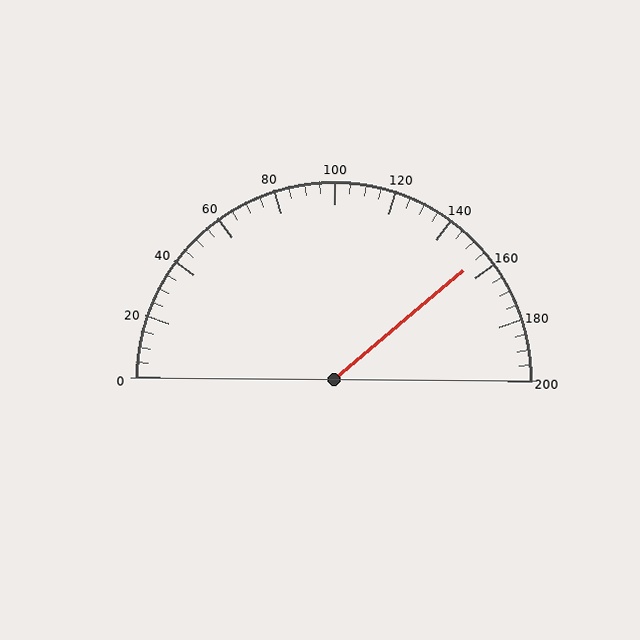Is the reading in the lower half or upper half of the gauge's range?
The reading is in the upper half of the range (0 to 200).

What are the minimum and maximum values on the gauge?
The gauge ranges from 0 to 200.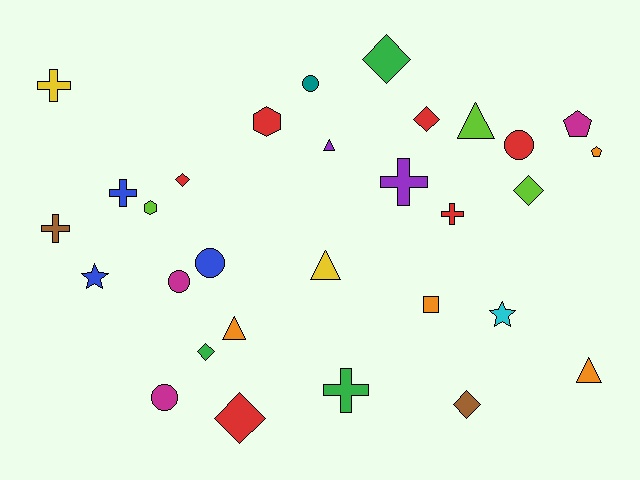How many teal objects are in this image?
There is 1 teal object.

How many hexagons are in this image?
There are 2 hexagons.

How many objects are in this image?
There are 30 objects.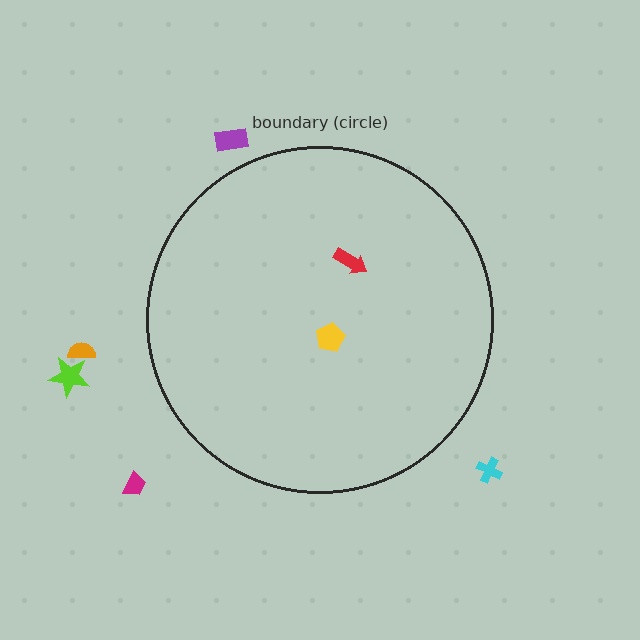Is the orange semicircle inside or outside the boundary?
Outside.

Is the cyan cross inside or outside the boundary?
Outside.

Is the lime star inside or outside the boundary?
Outside.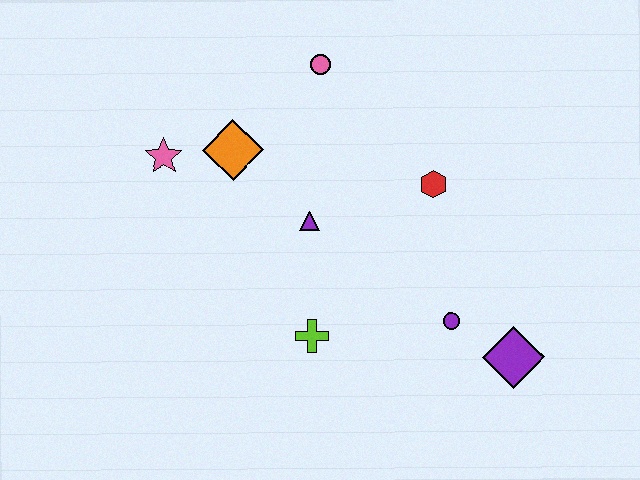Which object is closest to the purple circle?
The purple diamond is closest to the purple circle.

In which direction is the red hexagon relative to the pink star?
The red hexagon is to the right of the pink star.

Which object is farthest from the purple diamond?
The pink star is farthest from the purple diamond.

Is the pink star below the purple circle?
No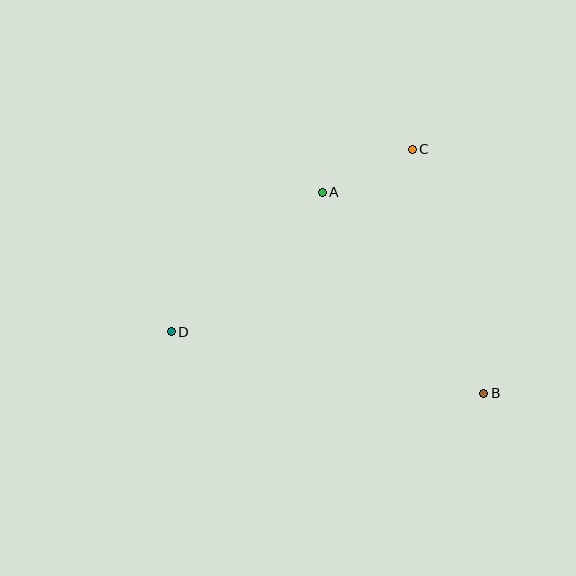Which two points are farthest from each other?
Points B and D are farthest from each other.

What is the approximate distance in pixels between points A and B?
The distance between A and B is approximately 258 pixels.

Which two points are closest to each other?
Points A and C are closest to each other.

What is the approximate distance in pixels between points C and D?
The distance between C and D is approximately 302 pixels.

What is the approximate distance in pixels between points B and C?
The distance between B and C is approximately 254 pixels.